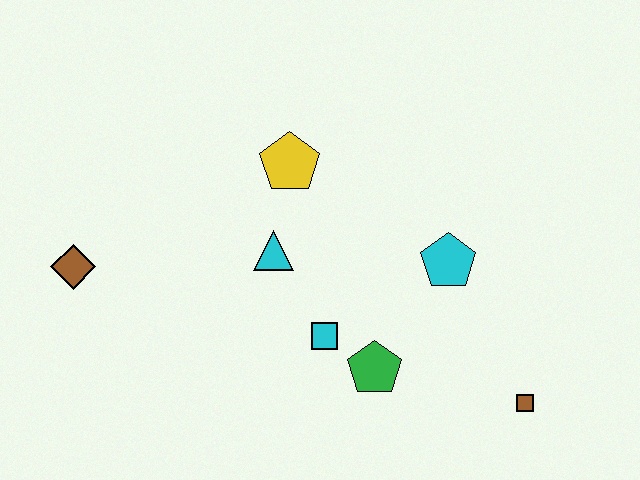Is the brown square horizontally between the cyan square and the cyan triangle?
No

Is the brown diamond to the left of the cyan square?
Yes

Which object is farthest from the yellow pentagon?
The brown square is farthest from the yellow pentagon.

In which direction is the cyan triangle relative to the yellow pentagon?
The cyan triangle is below the yellow pentagon.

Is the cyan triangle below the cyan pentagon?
No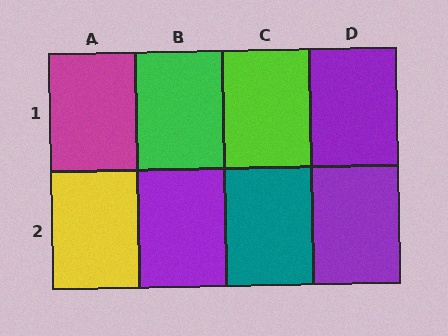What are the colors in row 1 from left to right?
Magenta, green, lime, purple.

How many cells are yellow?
1 cell is yellow.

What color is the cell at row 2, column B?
Purple.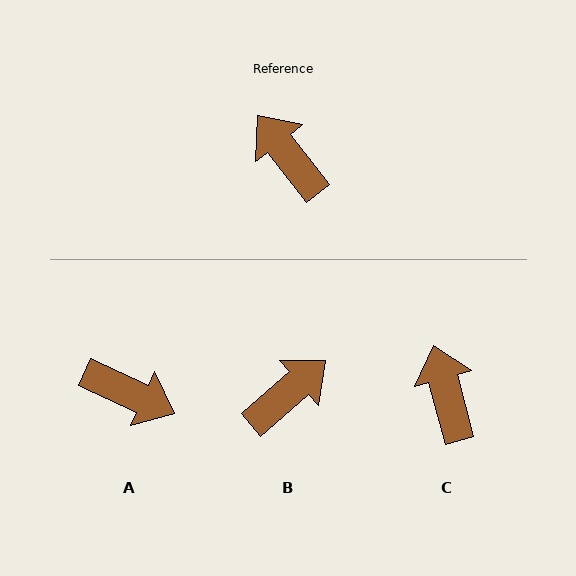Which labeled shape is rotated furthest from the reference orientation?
A, about 152 degrees away.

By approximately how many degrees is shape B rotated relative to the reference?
Approximately 87 degrees clockwise.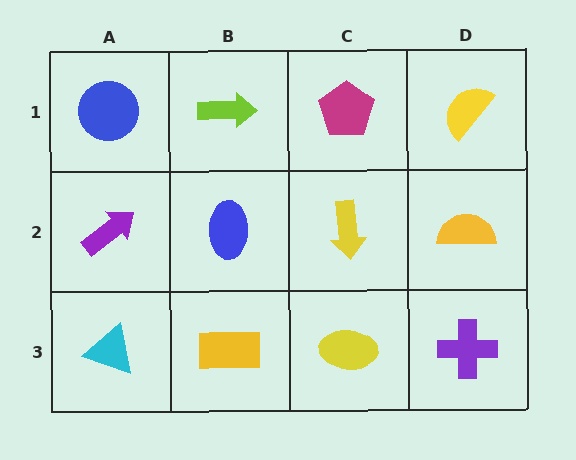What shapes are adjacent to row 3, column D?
A yellow semicircle (row 2, column D), a yellow ellipse (row 3, column C).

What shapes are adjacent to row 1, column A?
A purple arrow (row 2, column A), a lime arrow (row 1, column B).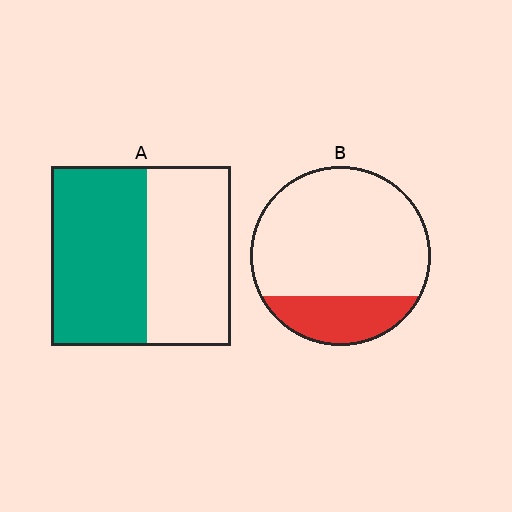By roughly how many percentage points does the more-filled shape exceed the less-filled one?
By roughly 30 percentage points (A over B).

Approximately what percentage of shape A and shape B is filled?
A is approximately 55% and B is approximately 25%.